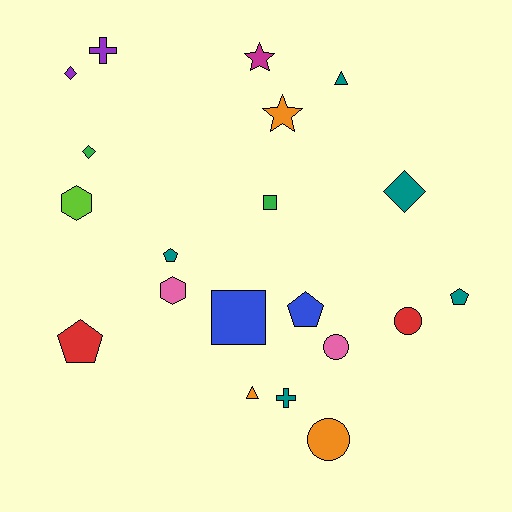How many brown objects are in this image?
There are no brown objects.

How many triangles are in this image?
There are 2 triangles.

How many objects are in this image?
There are 20 objects.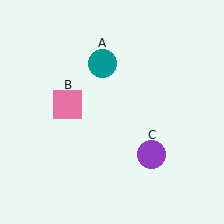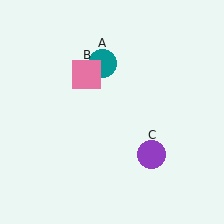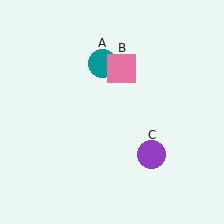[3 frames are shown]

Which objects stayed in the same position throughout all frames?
Teal circle (object A) and purple circle (object C) remained stationary.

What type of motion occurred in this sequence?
The pink square (object B) rotated clockwise around the center of the scene.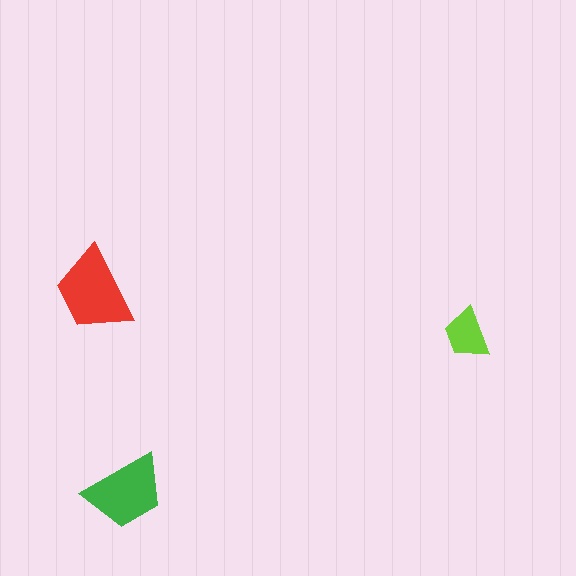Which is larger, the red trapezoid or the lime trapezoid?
The red one.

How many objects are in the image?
There are 3 objects in the image.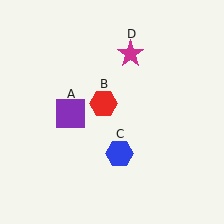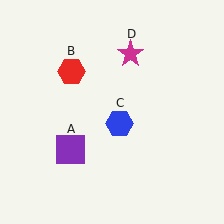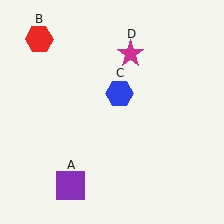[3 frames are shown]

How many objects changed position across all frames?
3 objects changed position: purple square (object A), red hexagon (object B), blue hexagon (object C).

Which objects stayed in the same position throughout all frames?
Magenta star (object D) remained stationary.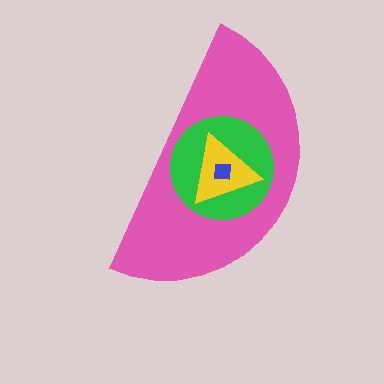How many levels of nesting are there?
4.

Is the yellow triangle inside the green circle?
Yes.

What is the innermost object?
The blue square.